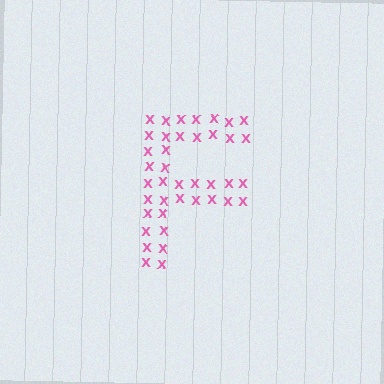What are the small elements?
The small elements are letter X's.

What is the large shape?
The large shape is the letter F.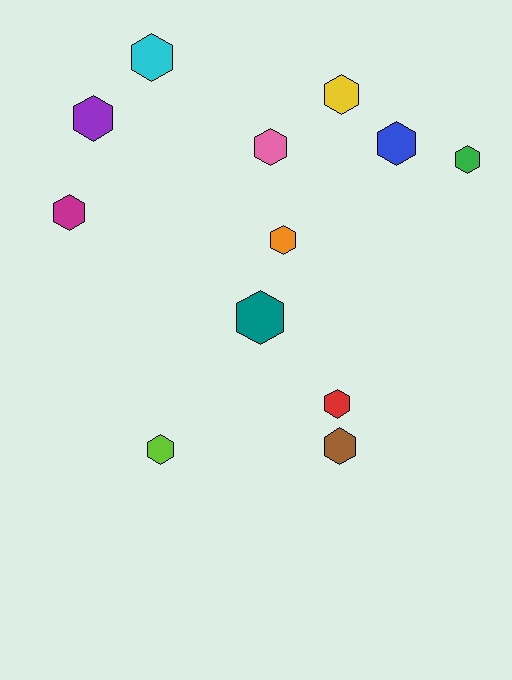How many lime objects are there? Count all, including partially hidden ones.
There is 1 lime object.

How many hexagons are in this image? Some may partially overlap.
There are 12 hexagons.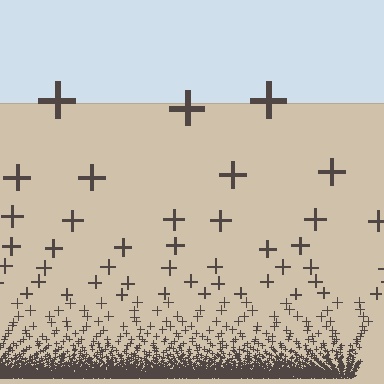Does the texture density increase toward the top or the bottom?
Density increases toward the bottom.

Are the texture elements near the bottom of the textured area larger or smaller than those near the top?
Smaller. The gradient is inverted — elements near the bottom are smaller and denser.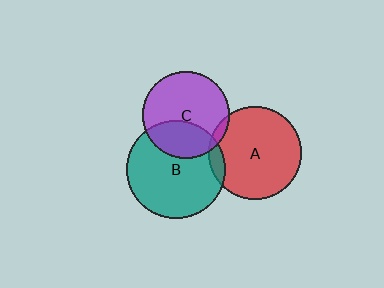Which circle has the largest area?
Circle B (teal).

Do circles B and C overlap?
Yes.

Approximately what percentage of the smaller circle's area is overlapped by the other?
Approximately 30%.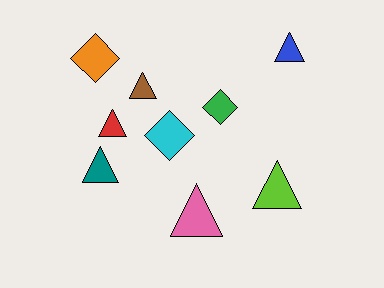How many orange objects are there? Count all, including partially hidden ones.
There is 1 orange object.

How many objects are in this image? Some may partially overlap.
There are 9 objects.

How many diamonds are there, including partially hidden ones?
There are 3 diamonds.